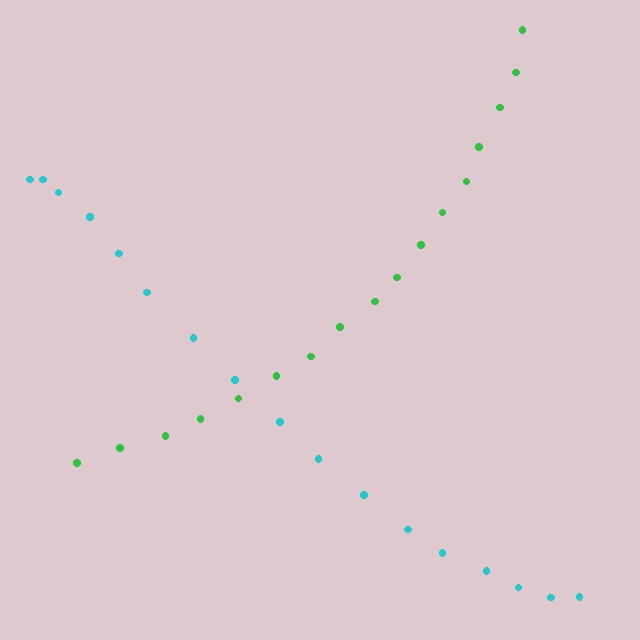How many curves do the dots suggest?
There are 2 distinct paths.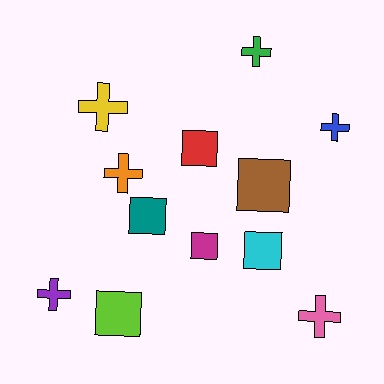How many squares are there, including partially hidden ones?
There are 6 squares.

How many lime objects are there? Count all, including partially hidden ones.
There is 1 lime object.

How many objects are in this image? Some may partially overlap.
There are 12 objects.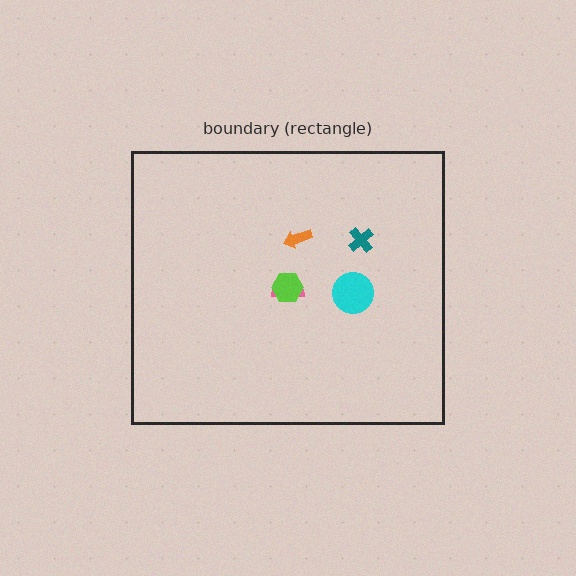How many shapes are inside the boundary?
5 inside, 0 outside.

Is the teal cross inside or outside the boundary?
Inside.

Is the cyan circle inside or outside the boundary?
Inside.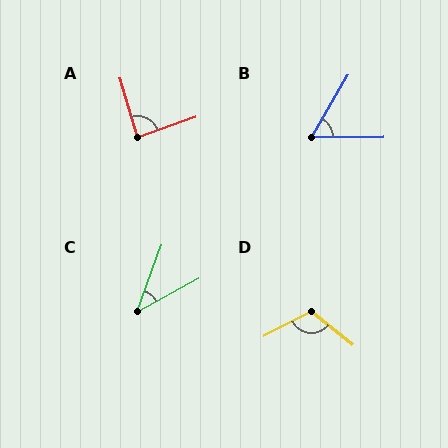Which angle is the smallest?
C, at approximately 41 degrees.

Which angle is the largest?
D, at approximately 114 degrees.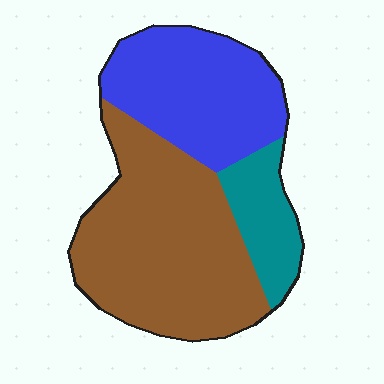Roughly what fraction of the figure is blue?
Blue covers about 35% of the figure.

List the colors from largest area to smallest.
From largest to smallest: brown, blue, teal.